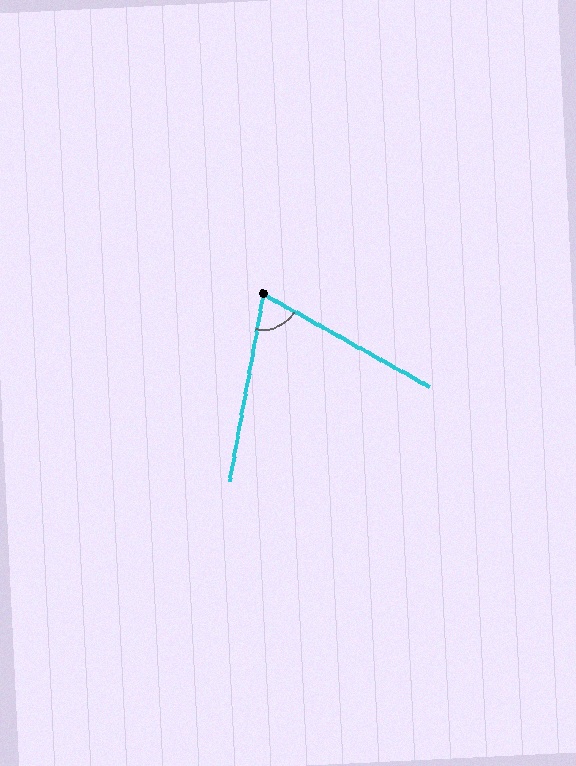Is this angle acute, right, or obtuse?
It is acute.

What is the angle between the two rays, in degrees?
Approximately 71 degrees.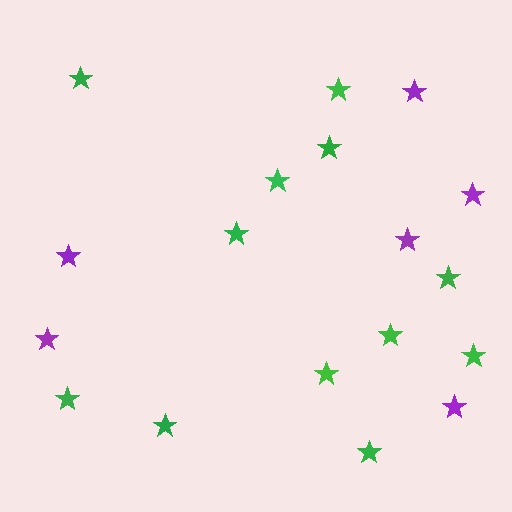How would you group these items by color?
There are 2 groups: one group of green stars (12) and one group of purple stars (6).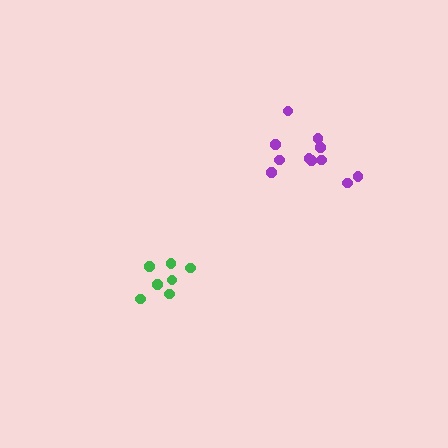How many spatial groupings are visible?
There are 2 spatial groupings.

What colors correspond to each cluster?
The clusters are colored: green, purple.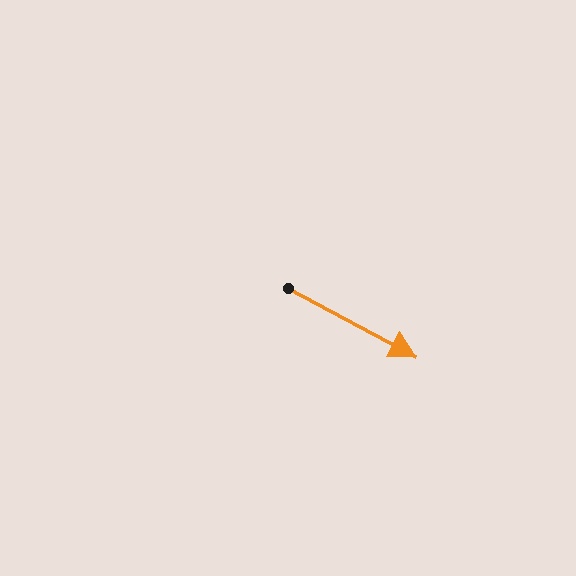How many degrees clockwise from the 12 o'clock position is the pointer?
Approximately 118 degrees.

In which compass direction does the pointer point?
Southeast.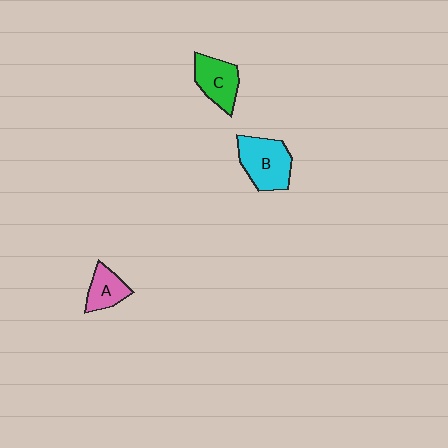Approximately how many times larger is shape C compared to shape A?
Approximately 1.4 times.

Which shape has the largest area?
Shape B (cyan).